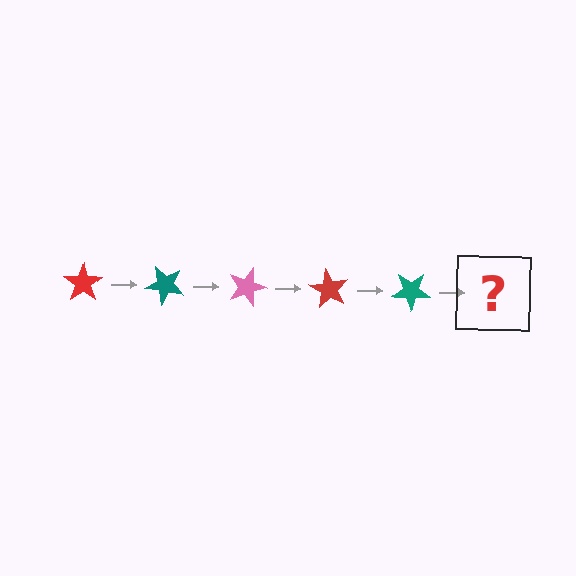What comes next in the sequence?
The next element should be a pink star, rotated 225 degrees from the start.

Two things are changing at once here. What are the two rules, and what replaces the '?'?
The two rules are that it rotates 45 degrees each step and the color cycles through red, teal, and pink. The '?' should be a pink star, rotated 225 degrees from the start.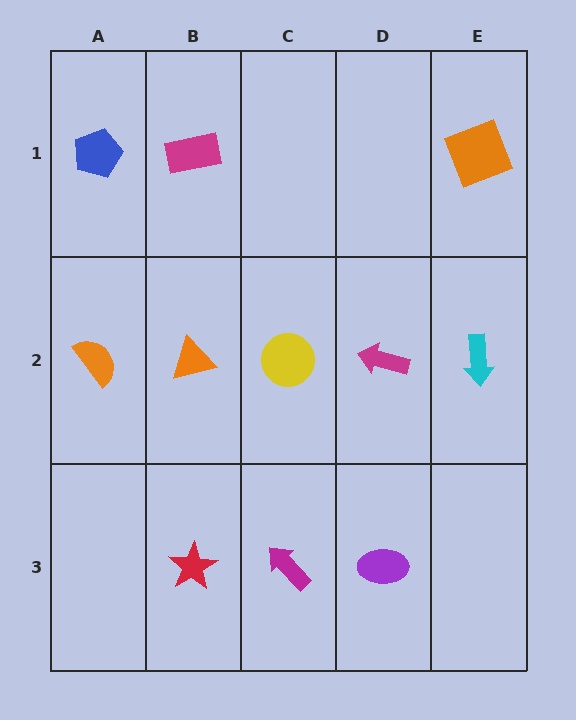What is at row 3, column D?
A purple ellipse.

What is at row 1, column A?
A blue pentagon.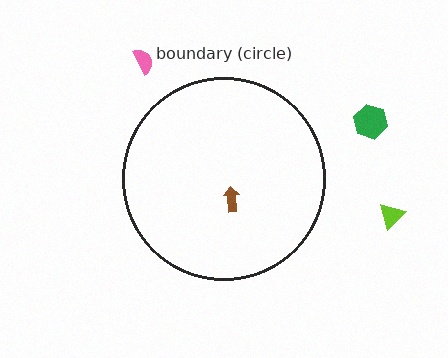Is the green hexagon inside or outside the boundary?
Outside.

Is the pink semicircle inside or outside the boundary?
Outside.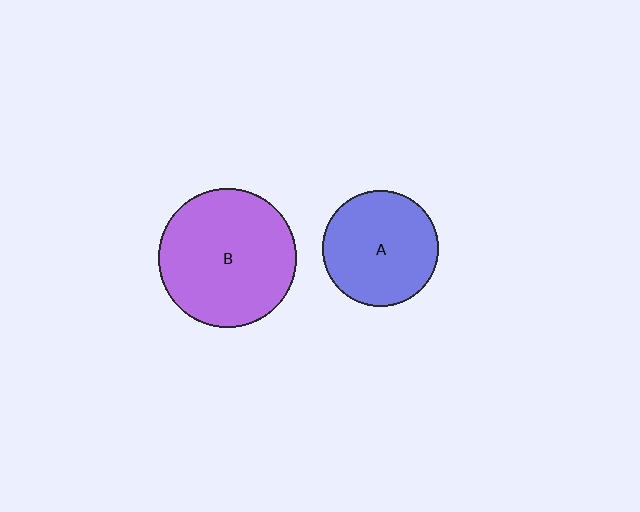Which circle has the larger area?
Circle B (purple).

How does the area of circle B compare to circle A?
Approximately 1.4 times.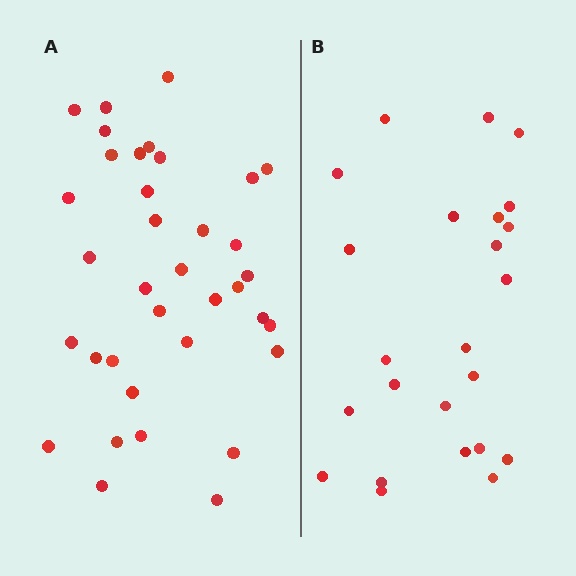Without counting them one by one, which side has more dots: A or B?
Region A (the left region) has more dots.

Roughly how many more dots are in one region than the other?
Region A has roughly 12 or so more dots than region B.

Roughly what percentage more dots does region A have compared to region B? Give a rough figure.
About 50% more.